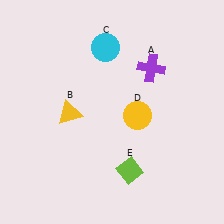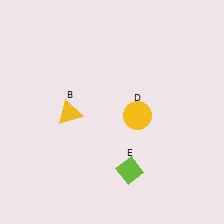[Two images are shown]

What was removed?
The purple cross (A), the cyan circle (C) were removed in Image 2.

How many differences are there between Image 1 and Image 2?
There are 2 differences between the two images.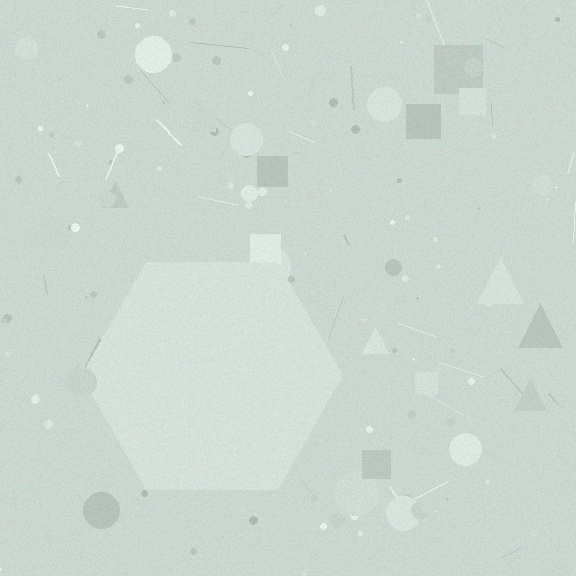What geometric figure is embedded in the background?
A hexagon is embedded in the background.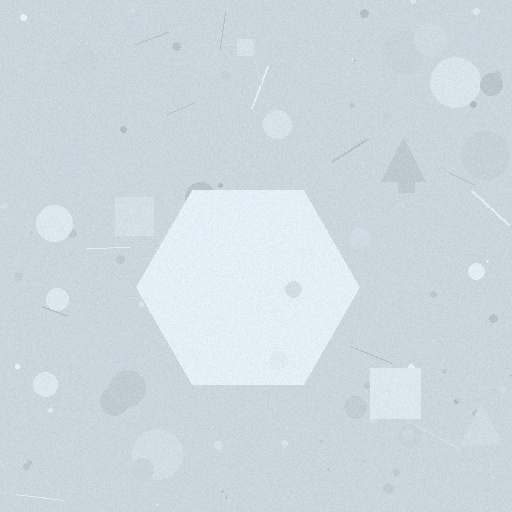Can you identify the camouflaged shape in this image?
The camouflaged shape is a hexagon.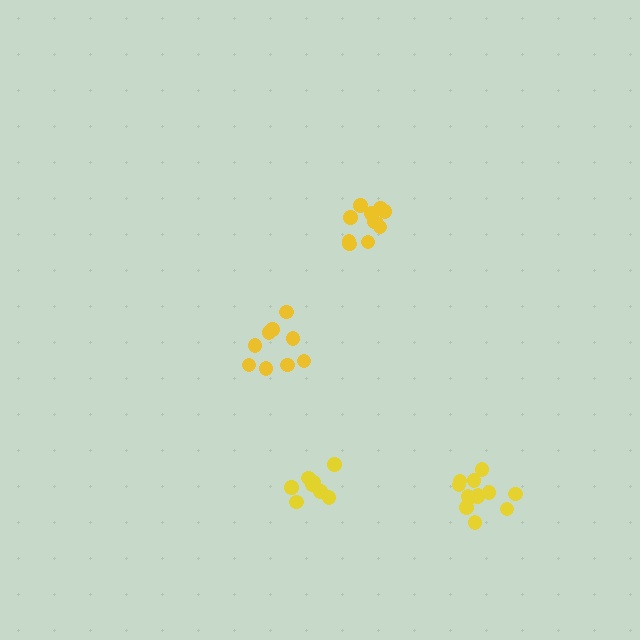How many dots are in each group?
Group 1: 13 dots, Group 2: 9 dots, Group 3: 11 dots, Group 4: 8 dots (41 total).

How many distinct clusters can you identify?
There are 4 distinct clusters.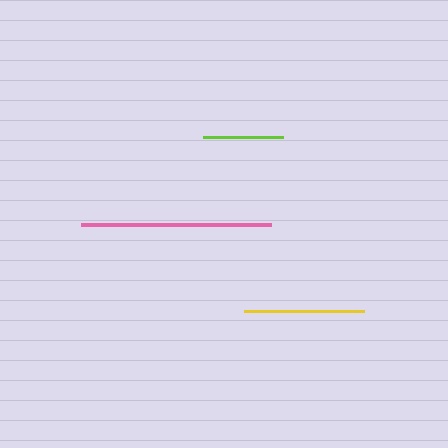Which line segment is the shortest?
The lime line is the shortest at approximately 80 pixels.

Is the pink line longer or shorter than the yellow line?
The pink line is longer than the yellow line.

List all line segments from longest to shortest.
From longest to shortest: pink, yellow, lime.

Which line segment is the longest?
The pink line is the longest at approximately 190 pixels.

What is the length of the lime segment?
The lime segment is approximately 80 pixels long.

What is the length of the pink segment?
The pink segment is approximately 190 pixels long.